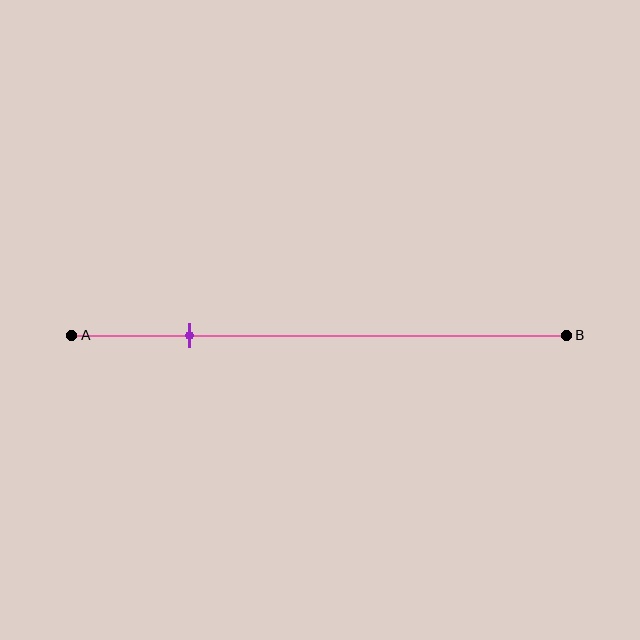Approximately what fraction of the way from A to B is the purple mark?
The purple mark is approximately 25% of the way from A to B.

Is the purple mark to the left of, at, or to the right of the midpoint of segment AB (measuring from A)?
The purple mark is to the left of the midpoint of segment AB.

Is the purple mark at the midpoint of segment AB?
No, the mark is at about 25% from A, not at the 50% midpoint.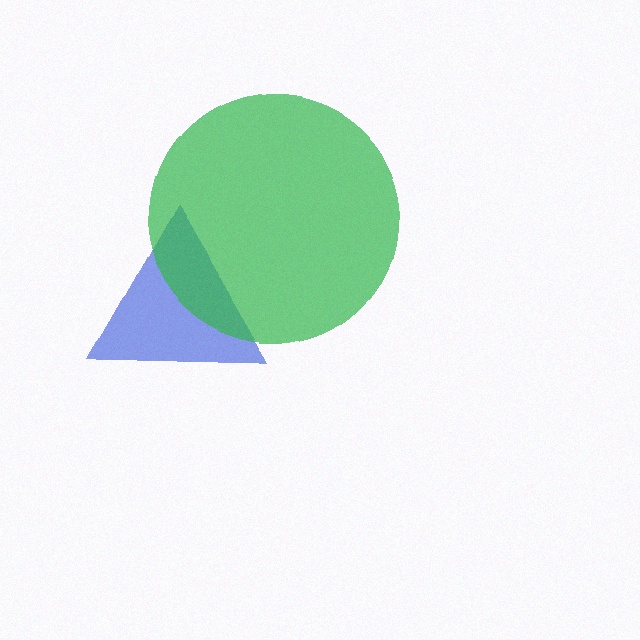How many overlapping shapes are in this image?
There are 2 overlapping shapes in the image.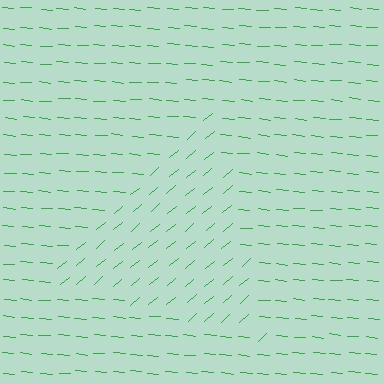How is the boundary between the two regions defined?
The boundary is defined purely by a change in line orientation (approximately 45 degrees difference). All lines are the same color and thickness.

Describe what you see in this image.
The image is filled with small green line segments. A triangle region in the image has lines oriented differently from the surrounding lines, creating a visible texture boundary.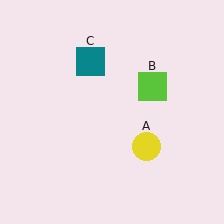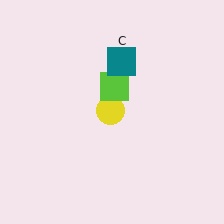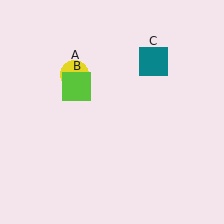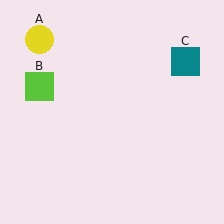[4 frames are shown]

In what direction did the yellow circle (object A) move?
The yellow circle (object A) moved up and to the left.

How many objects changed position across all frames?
3 objects changed position: yellow circle (object A), lime square (object B), teal square (object C).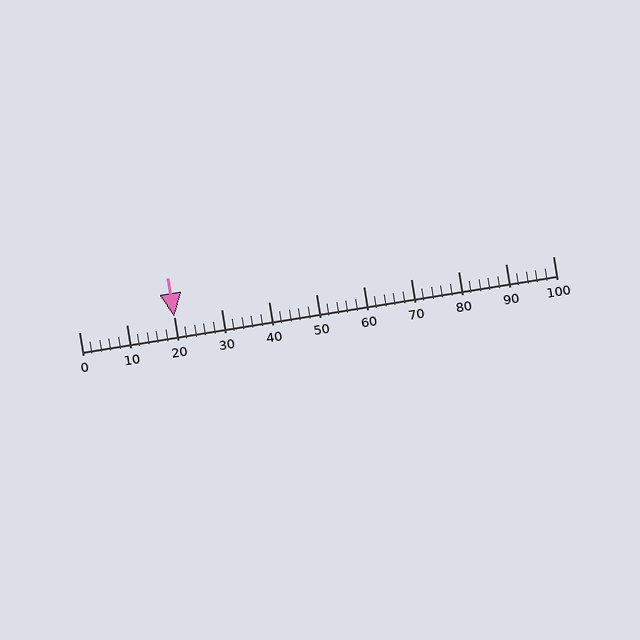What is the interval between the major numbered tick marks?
The major tick marks are spaced 10 units apart.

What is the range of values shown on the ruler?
The ruler shows values from 0 to 100.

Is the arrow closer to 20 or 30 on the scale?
The arrow is closer to 20.